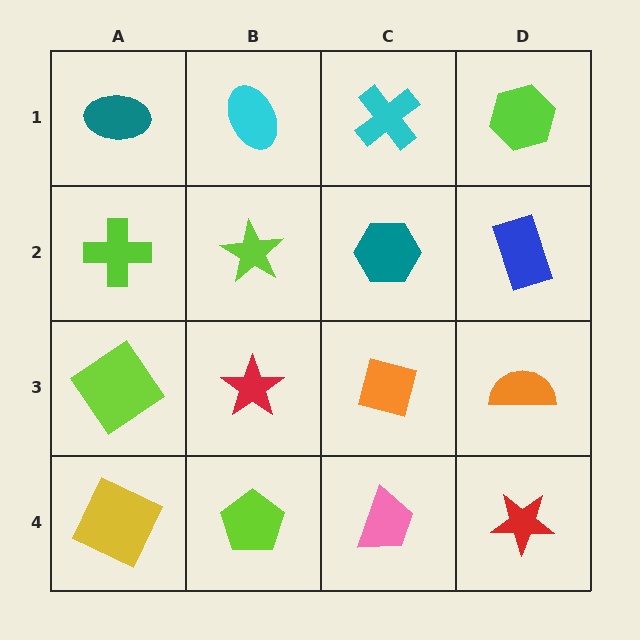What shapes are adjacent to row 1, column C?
A teal hexagon (row 2, column C), a cyan ellipse (row 1, column B), a lime hexagon (row 1, column D).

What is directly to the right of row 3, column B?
An orange square.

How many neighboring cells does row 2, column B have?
4.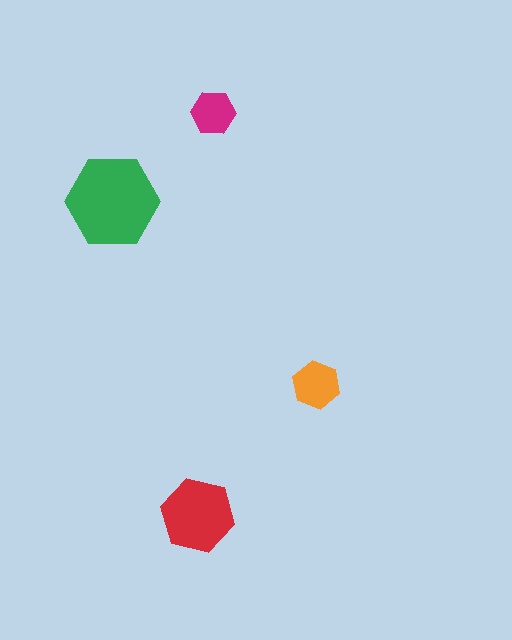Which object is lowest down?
The red hexagon is bottommost.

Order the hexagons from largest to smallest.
the green one, the red one, the orange one, the magenta one.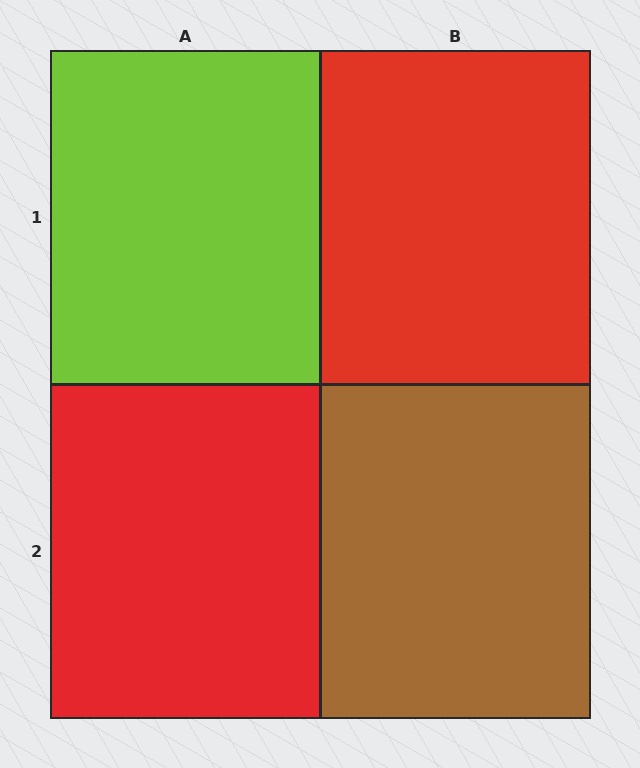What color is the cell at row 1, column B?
Red.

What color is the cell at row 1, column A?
Lime.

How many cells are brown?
1 cell is brown.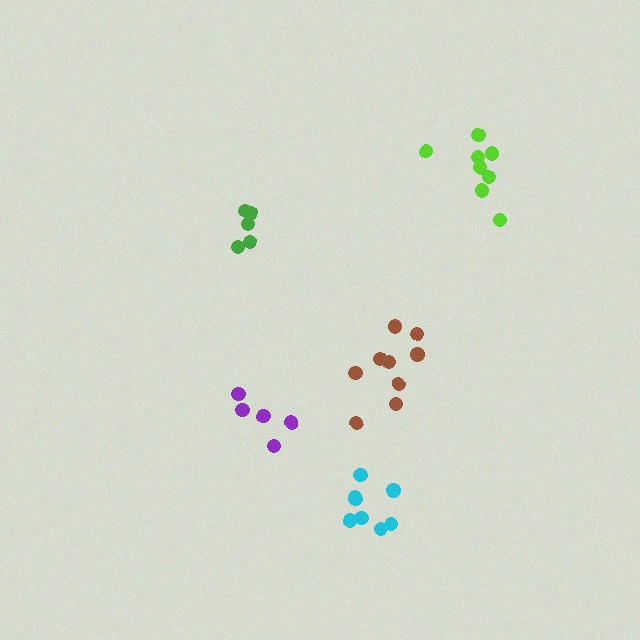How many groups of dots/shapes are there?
There are 5 groups.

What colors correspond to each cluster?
The clusters are colored: purple, green, cyan, brown, lime.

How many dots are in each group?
Group 1: 5 dots, Group 2: 5 dots, Group 3: 8 dots, Group 4: 9 dots, Group 5: 8 dots (35 total).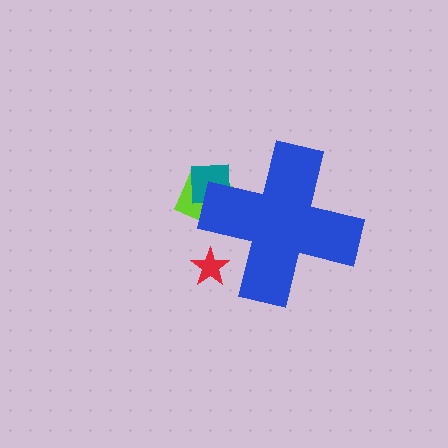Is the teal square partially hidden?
Yes, the teal square is partially hidden behind the blue cross.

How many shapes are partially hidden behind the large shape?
3 shapes are partially hidden.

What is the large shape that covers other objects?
A blue cross.